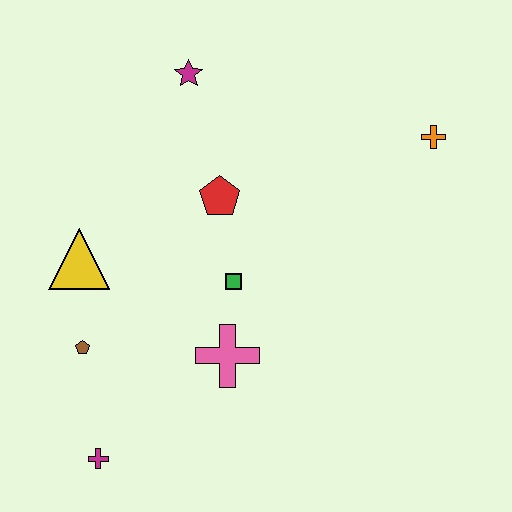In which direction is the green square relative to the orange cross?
The green square is to the left of the orange cross.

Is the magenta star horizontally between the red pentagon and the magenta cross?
Yes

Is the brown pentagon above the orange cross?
No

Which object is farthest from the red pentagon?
The magenta cross is farthest from the red pentagon.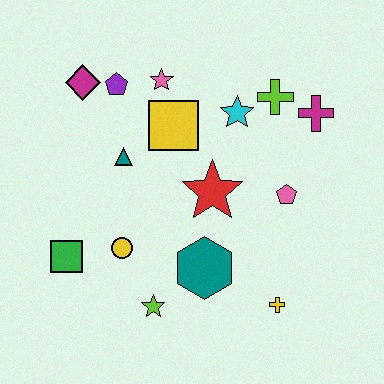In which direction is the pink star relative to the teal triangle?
The pink star is above the teal triangle.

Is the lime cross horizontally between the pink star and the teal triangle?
No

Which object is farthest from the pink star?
The yellow cross is farthest from the pink star.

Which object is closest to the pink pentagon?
The red star is closest to the pink pentagon.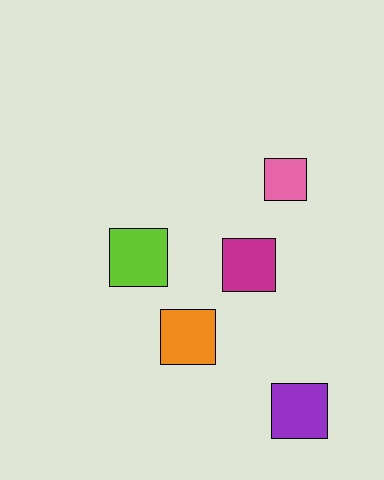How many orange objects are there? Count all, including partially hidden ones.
There is 1 orange object.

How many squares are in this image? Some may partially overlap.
There are 5 squares.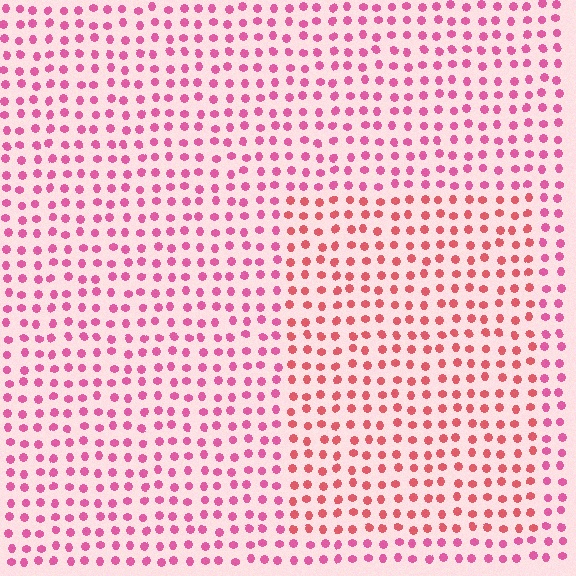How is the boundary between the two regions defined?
The boundary is defined purely by a slight shift in hue (about 27 degrees). Spacing, size, and orientation are identical on both sides.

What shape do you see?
I see a rectangle.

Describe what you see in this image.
The image is filled with small pink elements in a uniform arrangement. A rectangle-shaped region is visible where the elements are tinted to a slightly different hue, forming a subtle color boundary.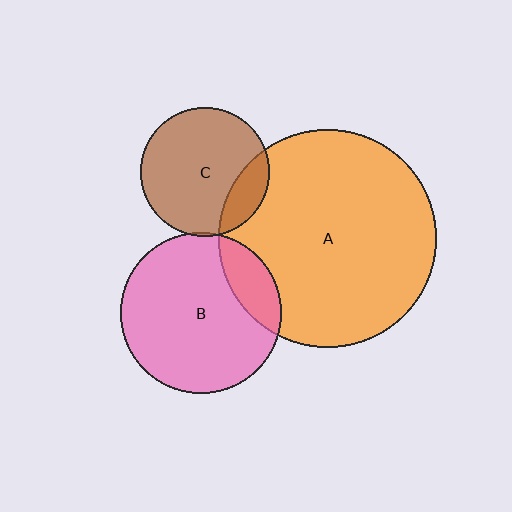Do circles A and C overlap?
Yes.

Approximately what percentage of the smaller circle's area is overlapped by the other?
Approximately 20%.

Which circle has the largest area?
Circle A (orange).